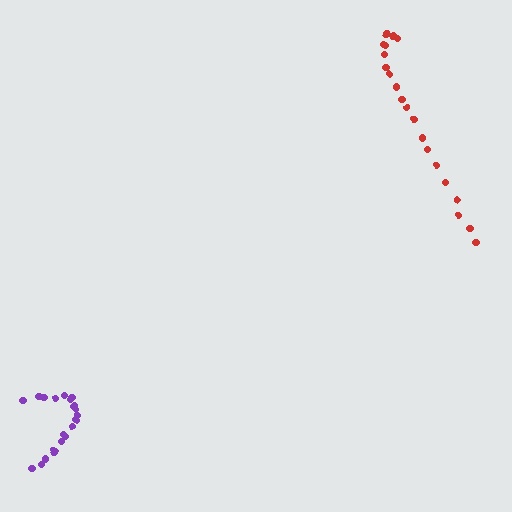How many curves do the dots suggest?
There are 2 distinct paths.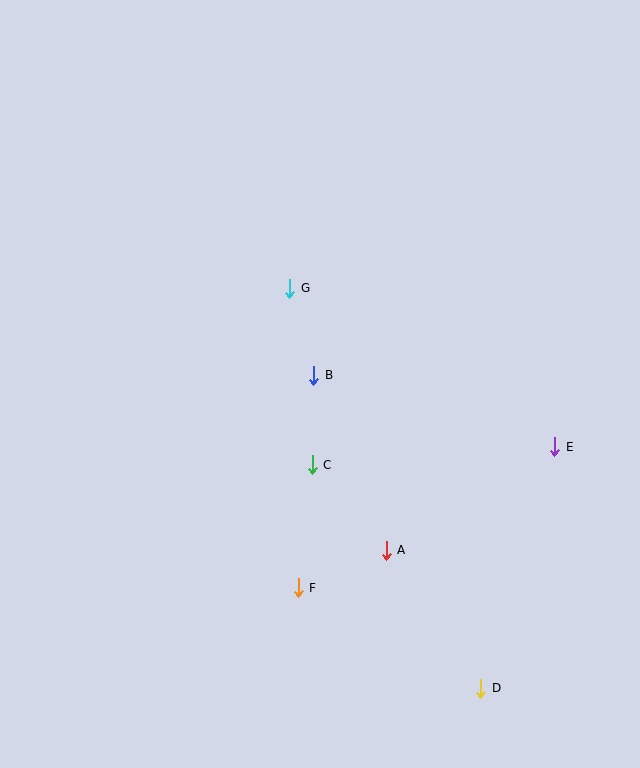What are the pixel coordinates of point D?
Point D is at (481, 688).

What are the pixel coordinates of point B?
Point B is at (314, 375).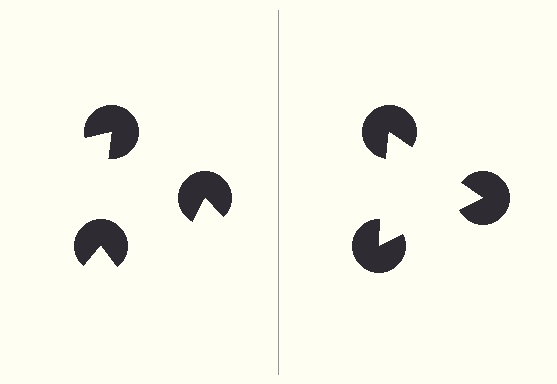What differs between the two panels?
The pac-man discs are positioned identically on both sides; only the wedge orientations differ. On the right they align to a triangle; on the left they are misaligned.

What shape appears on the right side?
An illusory triangle.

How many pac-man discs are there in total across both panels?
6 — 3 on each side.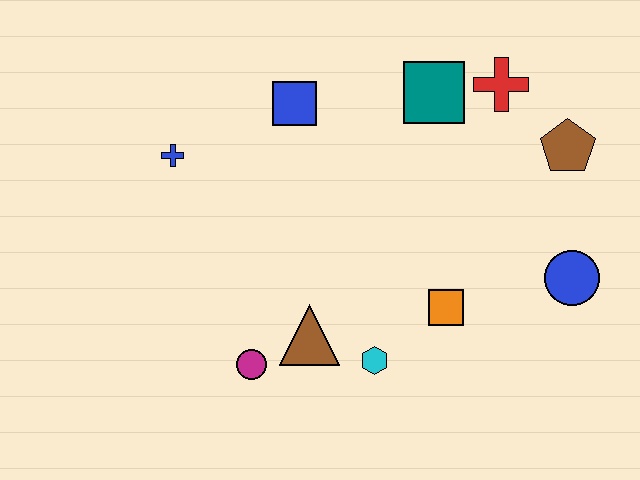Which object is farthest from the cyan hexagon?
The red cross is farthest from the cyan hexagon.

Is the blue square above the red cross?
No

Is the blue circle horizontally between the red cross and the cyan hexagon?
No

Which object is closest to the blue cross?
The blue square is closest to the blue cross.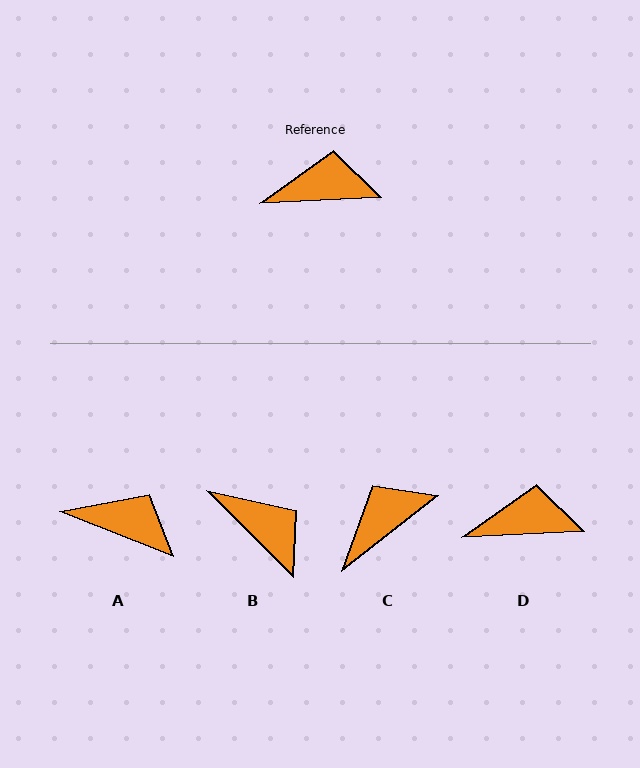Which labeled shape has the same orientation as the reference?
D.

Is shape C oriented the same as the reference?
No, it is off by about 35 degrees.